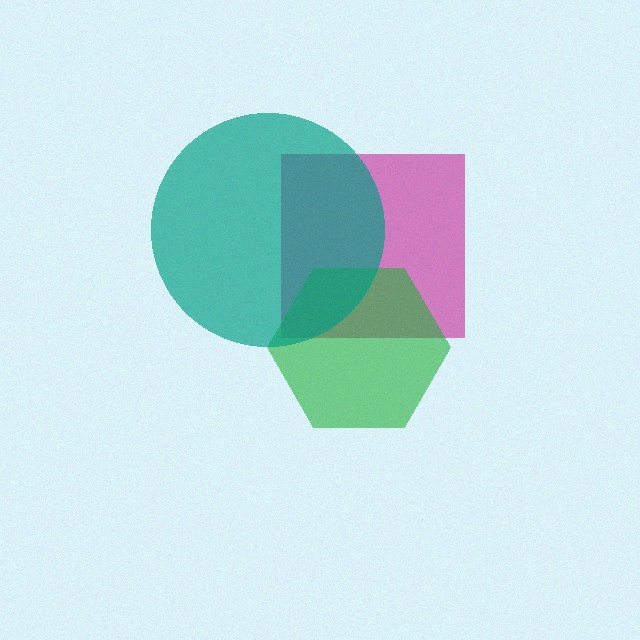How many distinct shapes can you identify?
There are 3 distinct shapes: a magenta square, a green hexagon, a teal circle.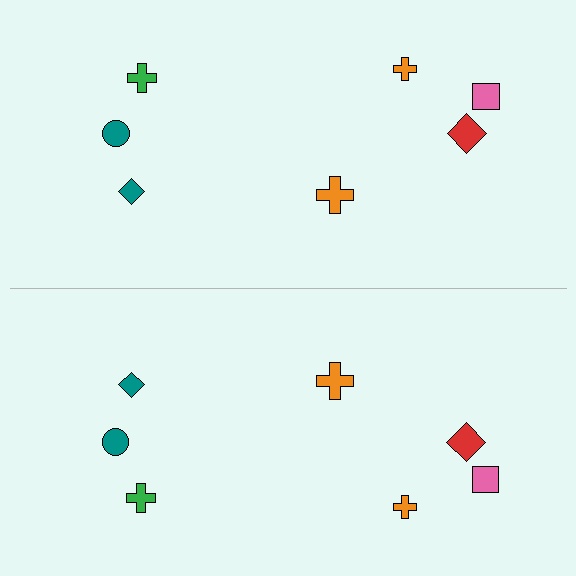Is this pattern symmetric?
Yes, this pattern has bilateral (reflection) symmetry.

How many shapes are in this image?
There are 14 shapes in this image.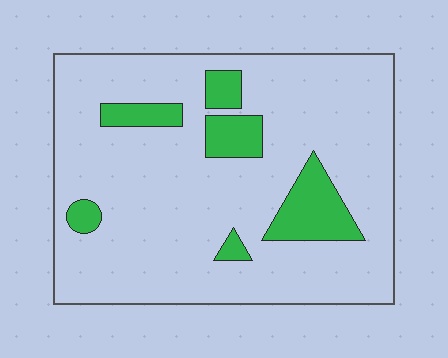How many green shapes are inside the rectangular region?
6.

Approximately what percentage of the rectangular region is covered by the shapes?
Approximately 15%.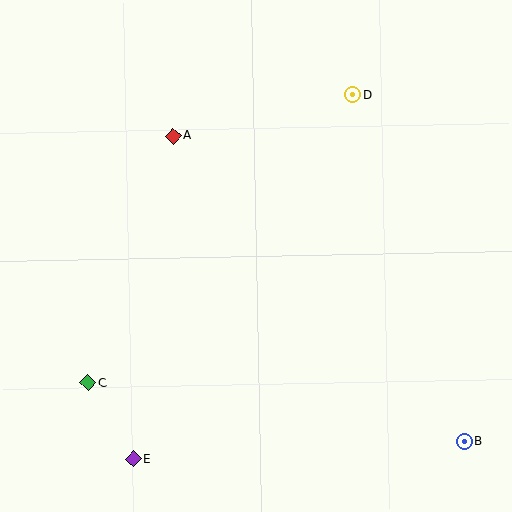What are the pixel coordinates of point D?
Point D is at (353, 95).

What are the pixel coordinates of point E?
Point E is at (133, 459).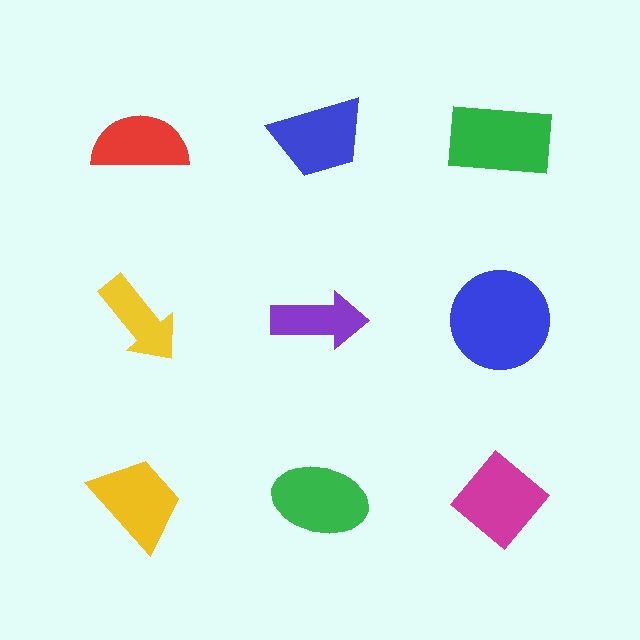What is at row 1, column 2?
A blue trapezoid.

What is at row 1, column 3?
A green rectangle.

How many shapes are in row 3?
3 shapes.